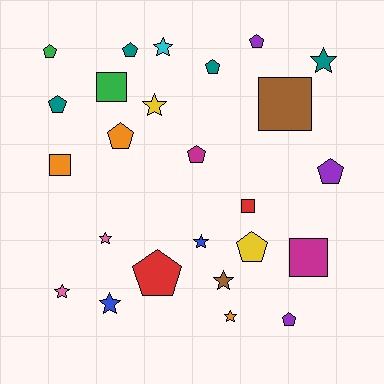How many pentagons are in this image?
There are 11 pentagons.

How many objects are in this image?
There are 25 objects.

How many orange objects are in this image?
There are 3 orange objects.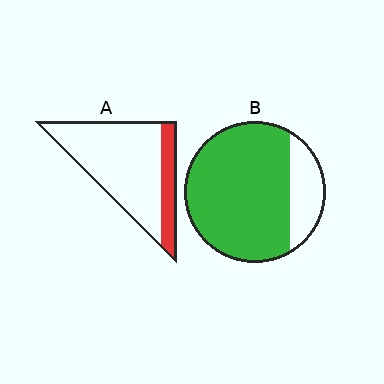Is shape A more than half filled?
No.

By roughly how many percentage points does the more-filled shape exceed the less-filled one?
By roughly 60 percentage points (B over A).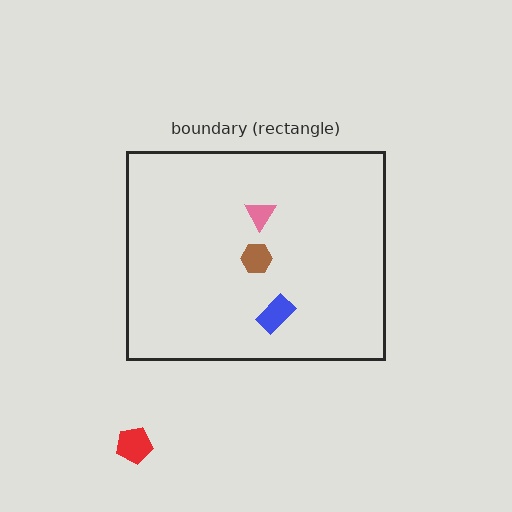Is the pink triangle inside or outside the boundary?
Inside.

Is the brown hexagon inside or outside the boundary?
Inside.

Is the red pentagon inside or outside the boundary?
Outside.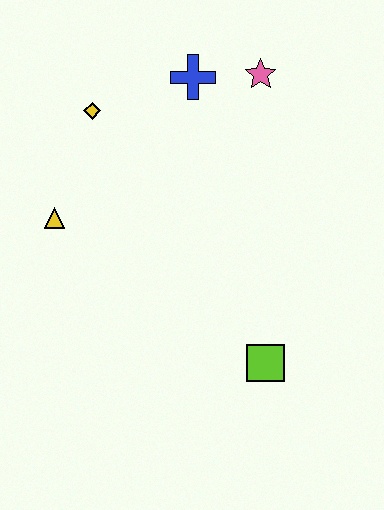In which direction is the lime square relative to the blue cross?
The lime square is below the blue cross.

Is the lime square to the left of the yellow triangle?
No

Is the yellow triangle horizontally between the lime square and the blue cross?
No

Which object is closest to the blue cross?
The pink star is closest to the blue cross.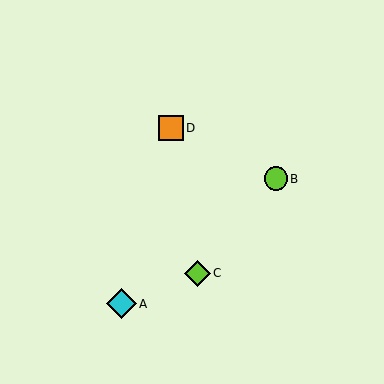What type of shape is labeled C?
Shape C is a lime diamond.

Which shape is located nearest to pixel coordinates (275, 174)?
The lime circle (labeled B) at (276, 179) is nearest to that location.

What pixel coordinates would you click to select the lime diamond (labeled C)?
Click at (198, 273) to select the lime diamond C.